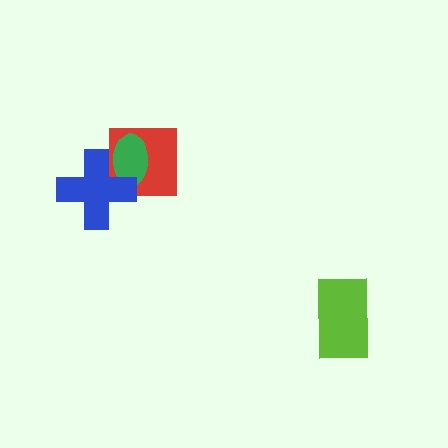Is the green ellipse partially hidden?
Yes, it is partially covered by another shape.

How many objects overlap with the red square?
2 objects overlap with the red square.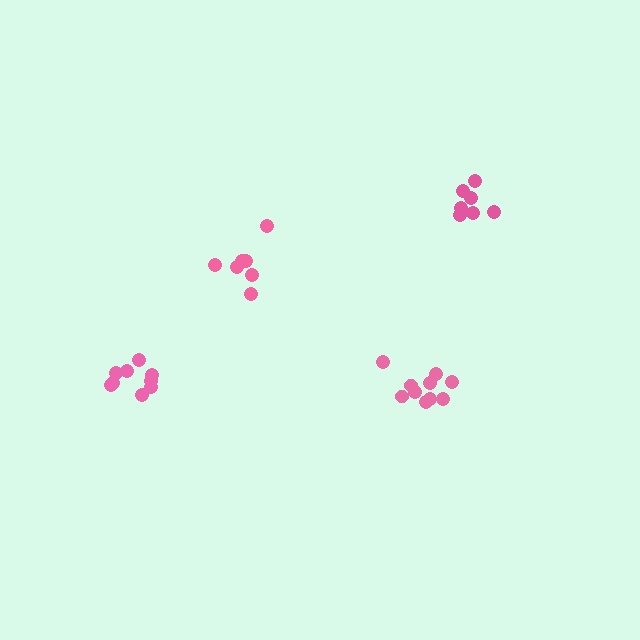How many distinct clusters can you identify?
There are 4 distinct clusters.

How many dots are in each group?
Group 1: 9 dots, Group 2: 7 dots, Group 3: 7 dots, Group 4: 10 dots (33 total).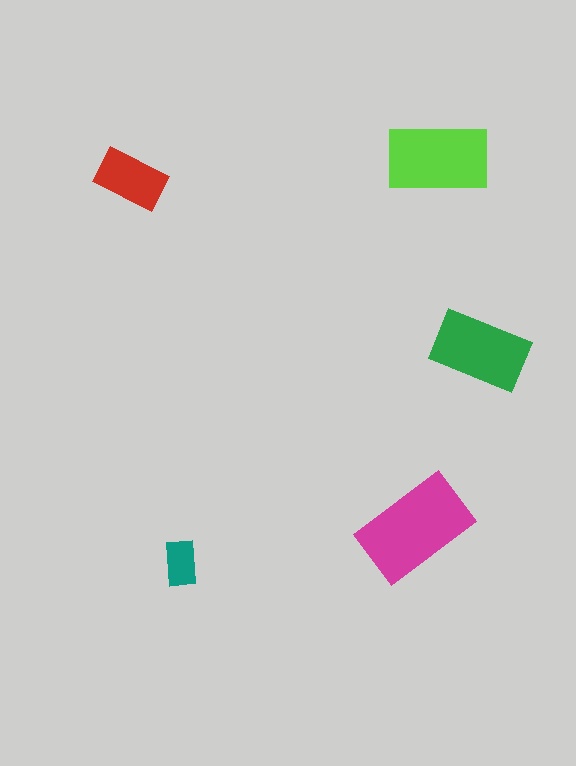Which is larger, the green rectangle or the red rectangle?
The green one.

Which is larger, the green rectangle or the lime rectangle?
The lime one.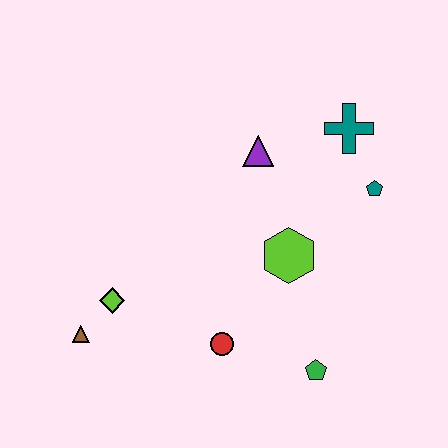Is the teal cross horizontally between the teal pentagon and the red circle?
Yes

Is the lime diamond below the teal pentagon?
Yes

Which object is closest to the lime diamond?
The brown triangle is closest to the lime diamond.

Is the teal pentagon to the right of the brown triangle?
Yes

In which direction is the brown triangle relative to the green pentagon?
The brown triangle is to the left of the green pentagon.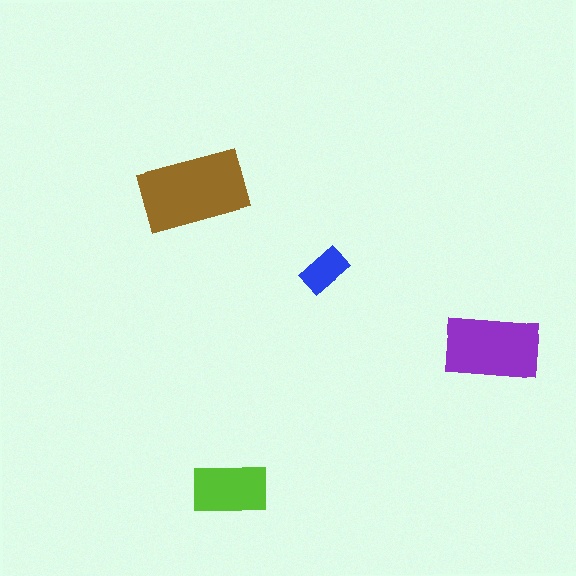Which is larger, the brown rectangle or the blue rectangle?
The brown one.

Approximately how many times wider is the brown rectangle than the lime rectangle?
About 1.5 times wider.